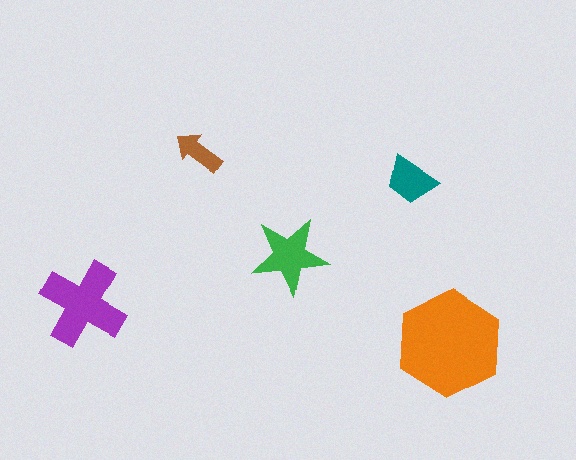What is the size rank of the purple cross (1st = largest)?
2nd.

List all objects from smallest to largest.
The brown arrow, the teal trapezoid, the green star, the purple cross, the orange hexagon.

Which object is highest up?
The brown arrow is topmost.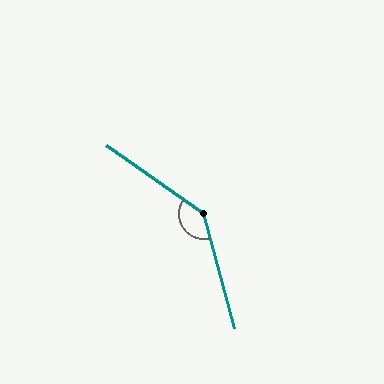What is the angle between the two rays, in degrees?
Approximately 140 degrees.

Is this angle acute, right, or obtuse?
It is obtuse.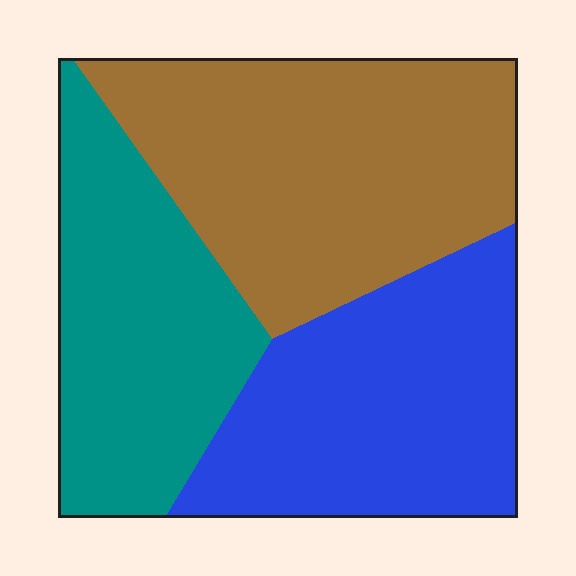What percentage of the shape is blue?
Blue takes up about one third (1/3) of the shape.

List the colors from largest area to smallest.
From largest to smallest: brown, blue, teal.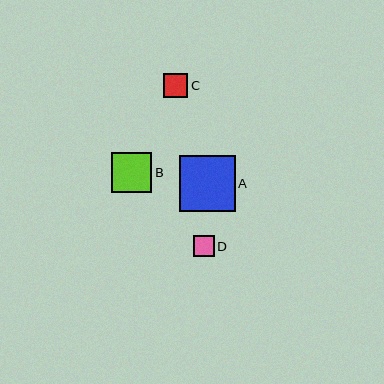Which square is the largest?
Square A is the largest with a size of approximately 56 pixels.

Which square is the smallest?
Square D is the smallest with a size of approximately 21 pixels.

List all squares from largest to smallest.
From largest to smallest: A, B, C, D.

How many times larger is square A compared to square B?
Square A is approximately 1.4 times the size of square B.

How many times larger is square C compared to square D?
Square C is approximately 1.1 times the size of square D.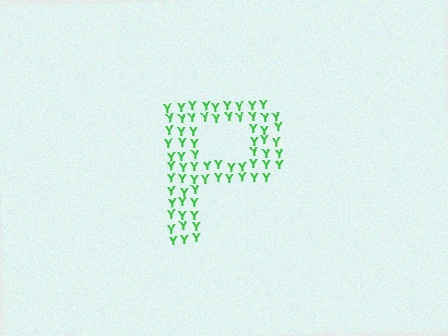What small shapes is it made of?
It is made of small letter Y's.